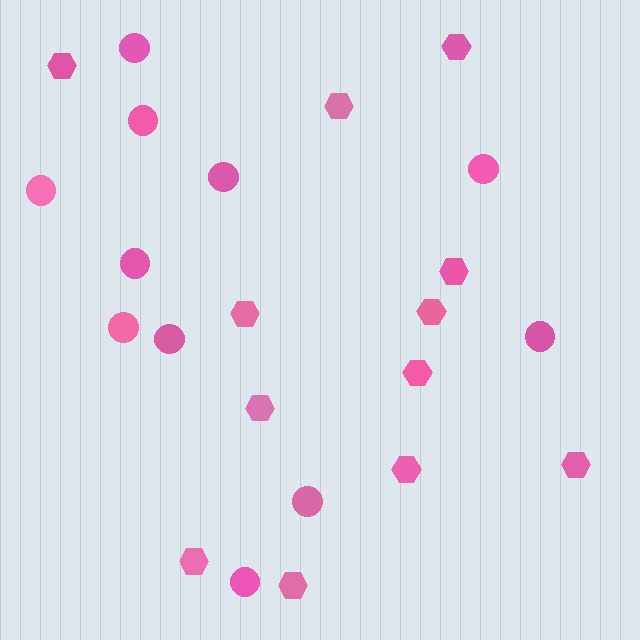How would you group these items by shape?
There are 2 groups: one group of circles (11) and one group of hexagons (12).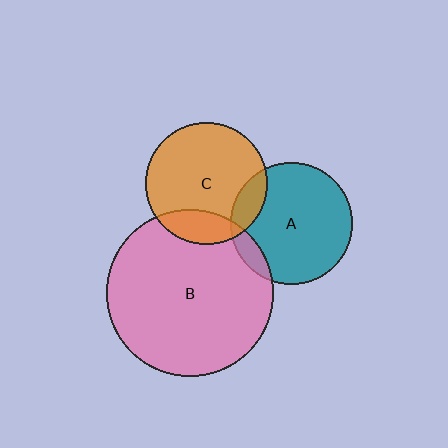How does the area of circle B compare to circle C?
Approximately 1.9 times.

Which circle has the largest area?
Circle B (pink).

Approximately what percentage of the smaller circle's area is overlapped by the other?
Approximately 10%.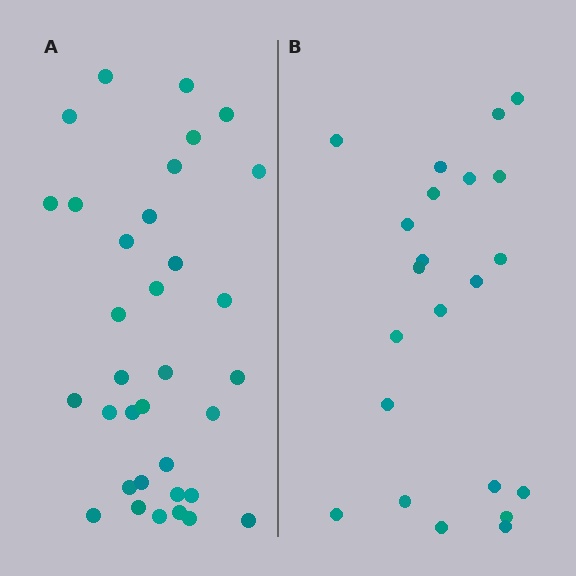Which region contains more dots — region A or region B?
Region A (the left region) has more dots.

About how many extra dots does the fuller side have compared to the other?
Region A has roughly 12 or so more dots than region B.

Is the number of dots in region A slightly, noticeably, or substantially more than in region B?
Region A has substantially more. The ratio is roughly 1.5 to 1.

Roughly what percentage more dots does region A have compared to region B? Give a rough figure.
About 55% more.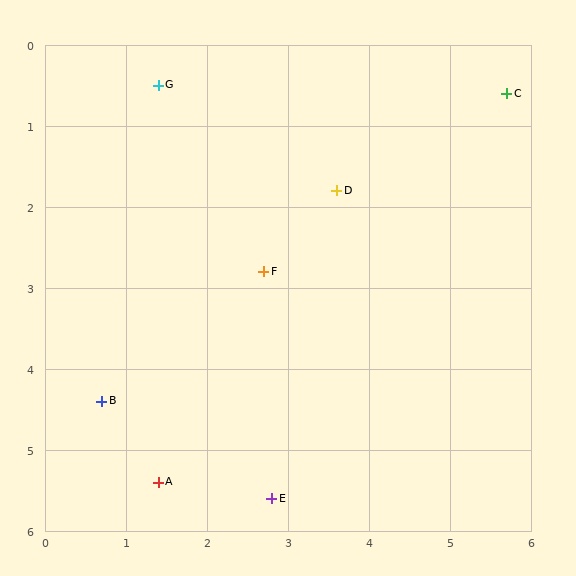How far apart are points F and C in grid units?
Points F and C are about 3.7 grid units apart.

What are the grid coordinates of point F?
Point F is at approximately (2.7, 2.8).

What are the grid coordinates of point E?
Point E is at approximately (2.8, 5.6).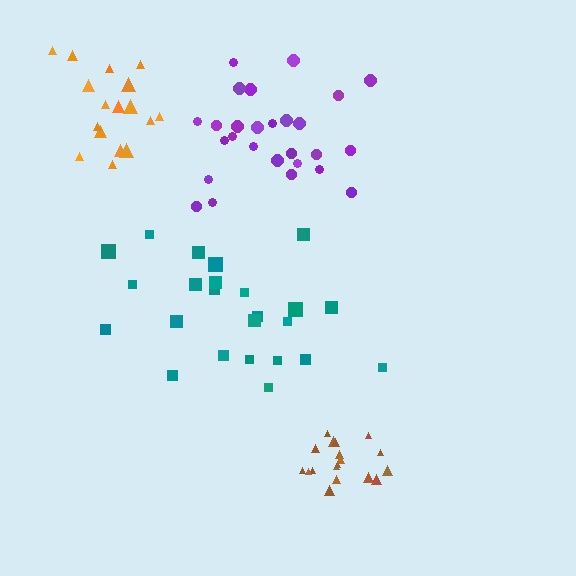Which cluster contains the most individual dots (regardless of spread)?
Purple (27).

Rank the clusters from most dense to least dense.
brown, orange, purple, teal.